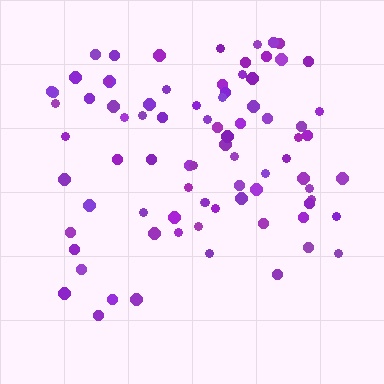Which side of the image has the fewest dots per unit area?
The bottom.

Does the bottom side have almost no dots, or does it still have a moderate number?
Still a moderate number, just noticeably fewer than the top.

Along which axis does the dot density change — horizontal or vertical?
Vertical.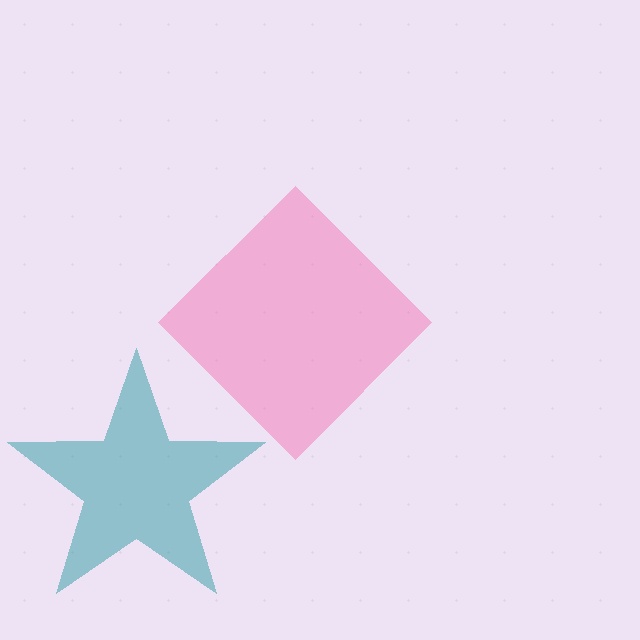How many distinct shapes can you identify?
There are 2 distinct shapes: a pink diamond, a teal star.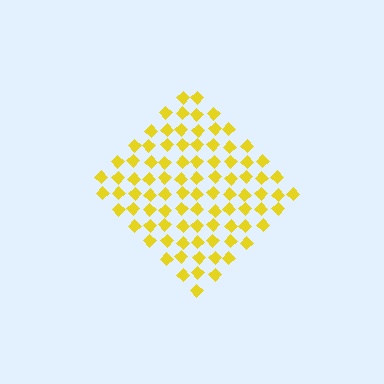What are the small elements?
The small elements are diamonds.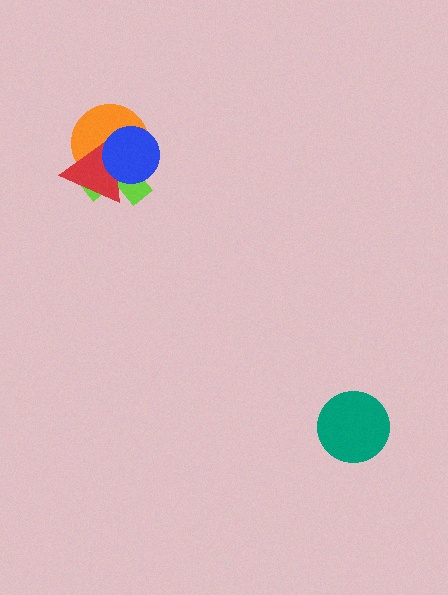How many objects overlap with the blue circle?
3 objects overlap with the blue circle.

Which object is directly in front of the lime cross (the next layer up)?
The orange circle is directly in front of the lime cross.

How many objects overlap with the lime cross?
3 objects overlap with the lime cross.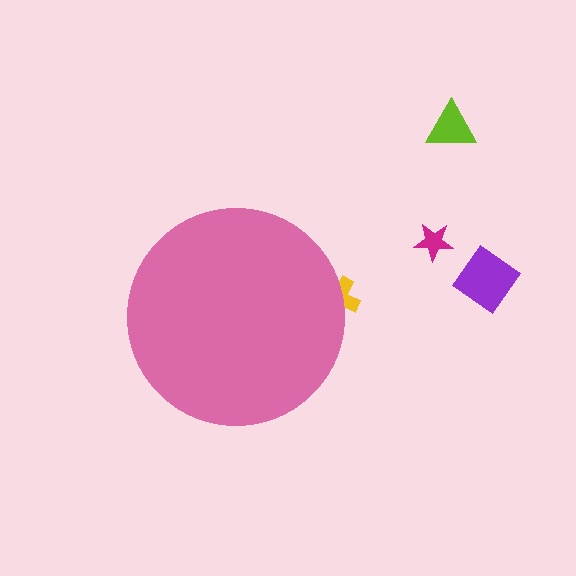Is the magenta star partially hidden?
No, the magenta star is fully visible.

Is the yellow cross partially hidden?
Yes, the yellow cross is partially hidden behind the pink circle.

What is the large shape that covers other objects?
A pink circle.